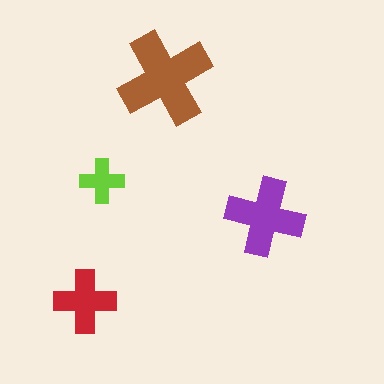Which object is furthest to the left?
The red cross is leftmost.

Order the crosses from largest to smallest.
the brown one, the purple one, the red one, the lime one.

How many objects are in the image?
There are 4 objects in the image.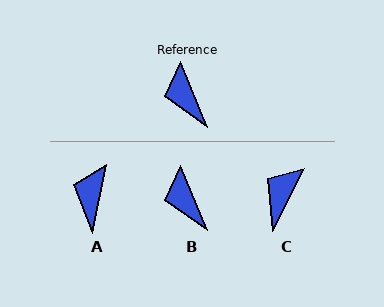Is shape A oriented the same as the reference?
No, it is off by about 33 degrees.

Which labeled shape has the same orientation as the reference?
B.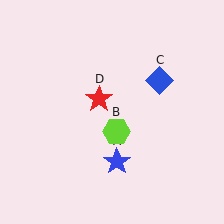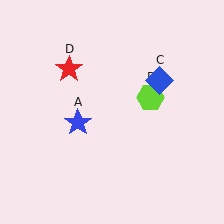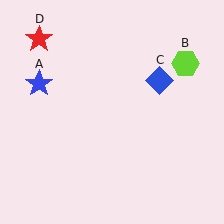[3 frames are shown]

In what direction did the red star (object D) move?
The red star (object D) moved up and to the left.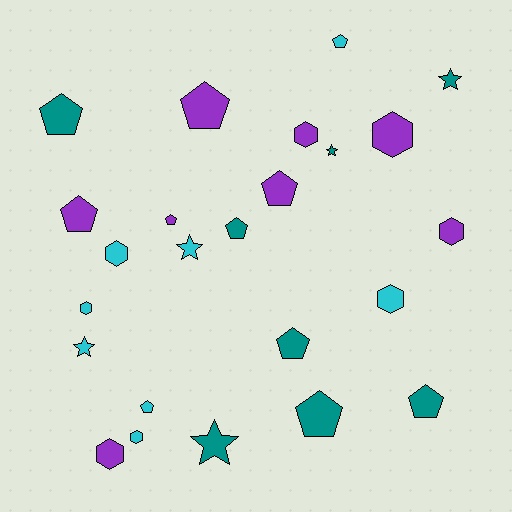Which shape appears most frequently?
Pentagon, with 11 objects.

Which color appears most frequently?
Purple, with 8 objects.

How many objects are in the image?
There are 24 objects.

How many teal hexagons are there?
There are no teal hexagons.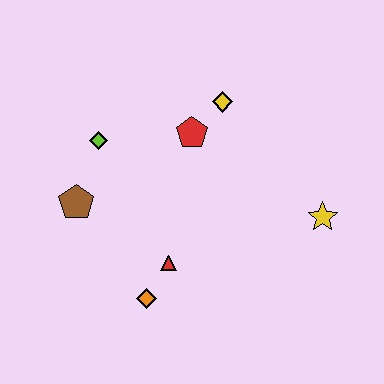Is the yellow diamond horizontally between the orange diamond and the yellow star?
Yes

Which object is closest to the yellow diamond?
The red pentagon is closest to the yellow diamond.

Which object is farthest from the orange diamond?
The yellow diamond is farthest from the orange diamond.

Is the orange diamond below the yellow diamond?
Yes